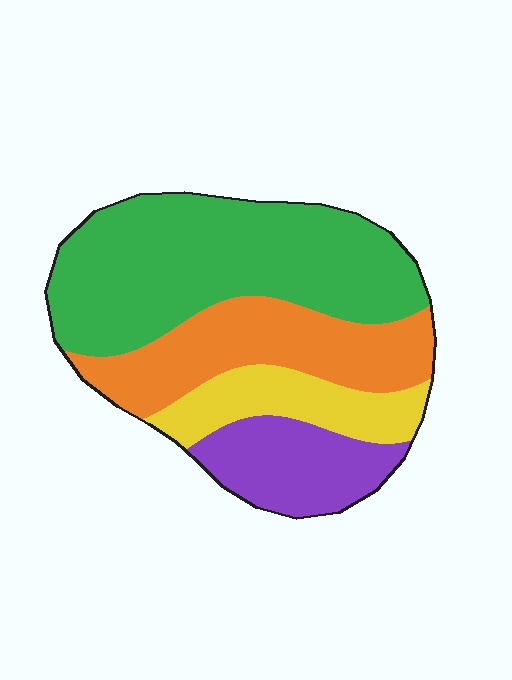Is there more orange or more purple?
Orange.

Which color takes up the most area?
Green, at roughly 45%.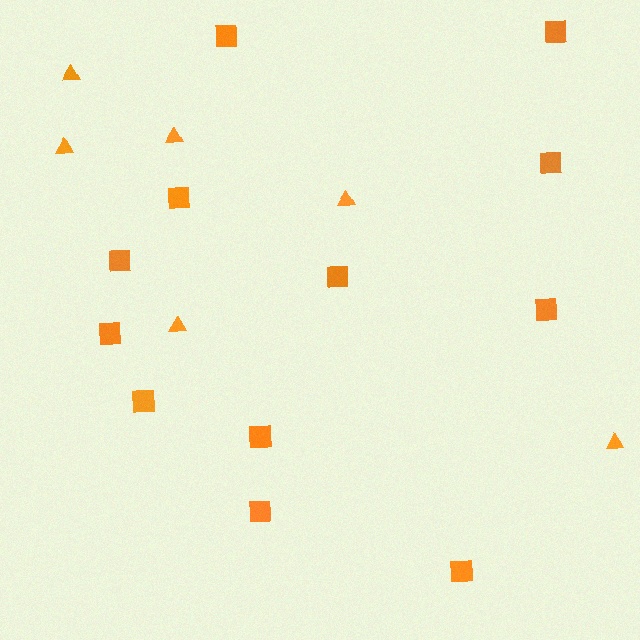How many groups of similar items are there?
There are 2 groups: one group of squares (12) and one group of triangles (6).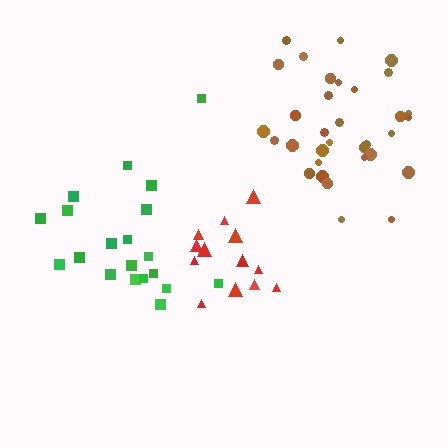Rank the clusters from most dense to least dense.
brown, red, green.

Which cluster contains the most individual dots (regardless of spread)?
Brown (34).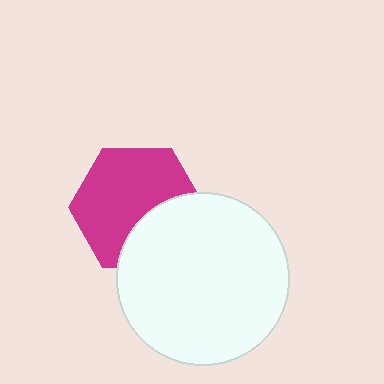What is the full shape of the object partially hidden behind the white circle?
The partially hidden object is a magenta hexagon.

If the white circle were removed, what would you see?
You would see the complete magenta hexagon.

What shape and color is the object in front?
The object in front is a white circle.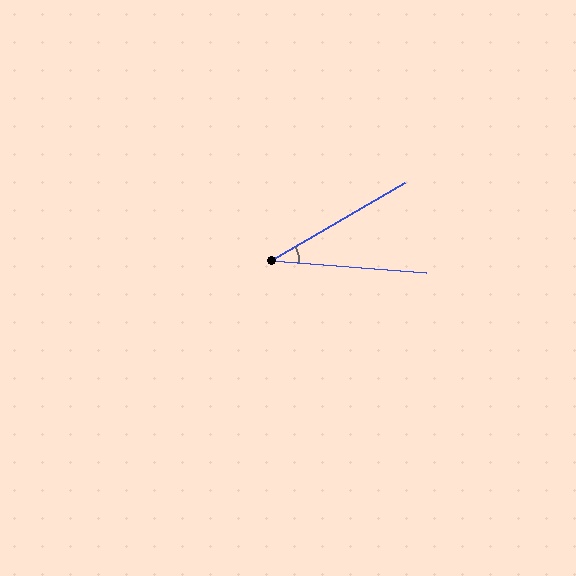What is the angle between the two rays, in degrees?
Approximately 34 degrees.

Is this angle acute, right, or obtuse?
It is acute.